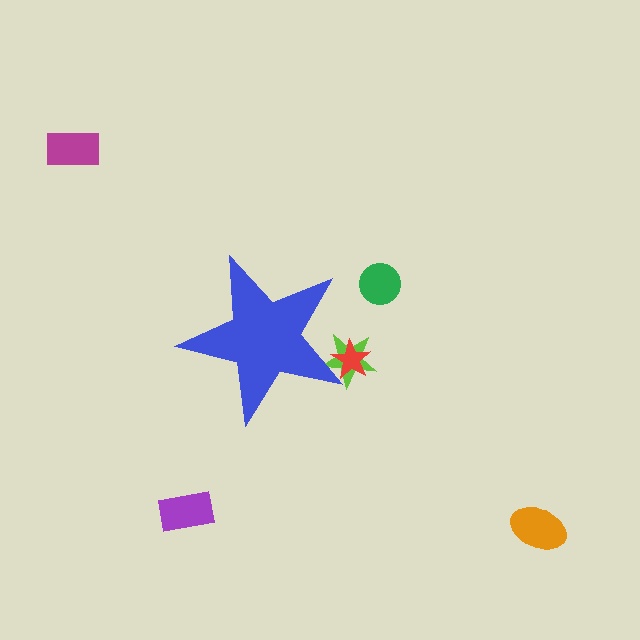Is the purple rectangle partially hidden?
No, the purple rectangle is fully visible.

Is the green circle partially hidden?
No, the green circle is fully visible.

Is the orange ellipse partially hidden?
No, the orange ellipse is fully visible.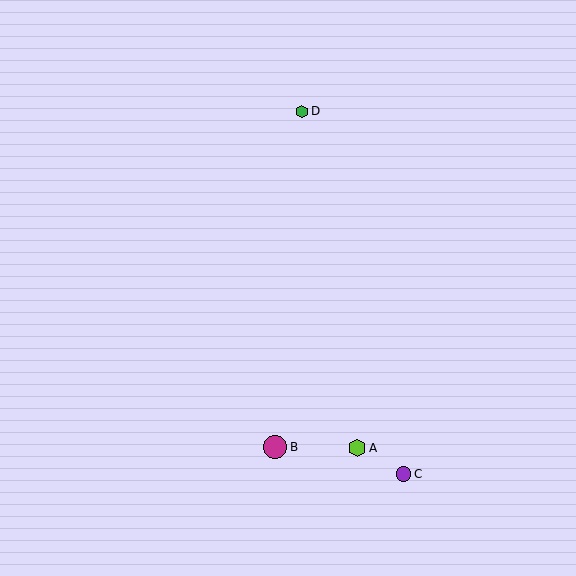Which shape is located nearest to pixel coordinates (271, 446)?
The magenta circle (labeled B) at (275, 447) is nearest to that location.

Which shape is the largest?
The magenta circle (labeled B) is the largest.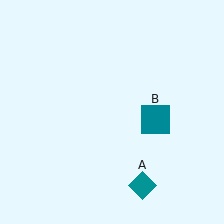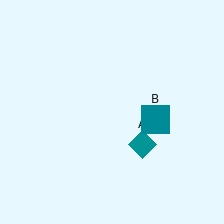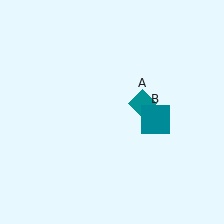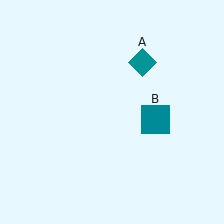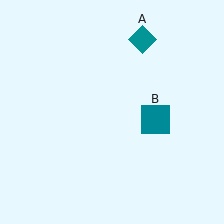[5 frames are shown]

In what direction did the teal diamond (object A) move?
The teal diamond (object A) moved up.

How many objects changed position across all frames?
1 object changed position: teal diamond (object A).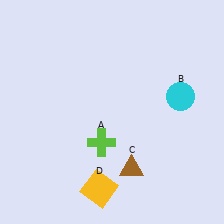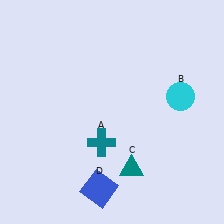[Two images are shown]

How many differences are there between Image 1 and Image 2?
There are 3 differences between the two images.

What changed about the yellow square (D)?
In Image 1, D is yellow. In Image 2, it changed to blue.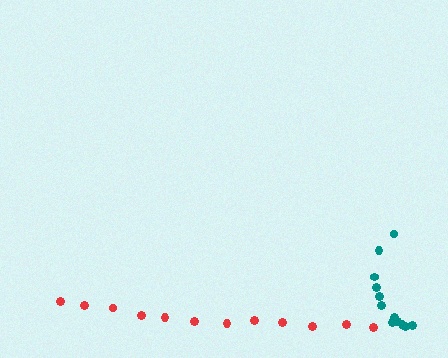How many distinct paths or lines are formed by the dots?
There are 2 distinct paths.